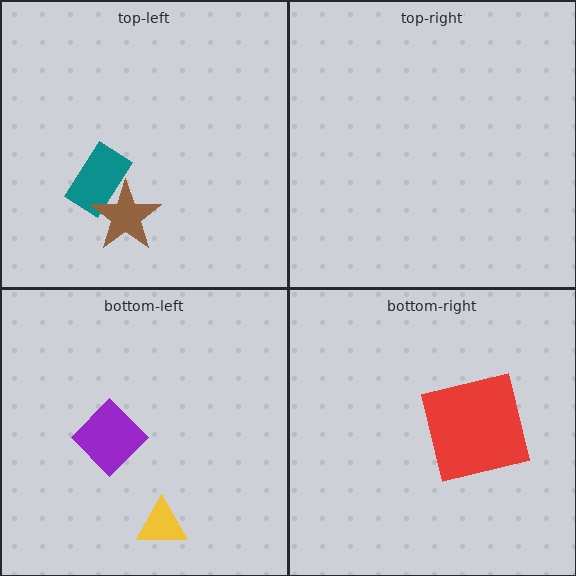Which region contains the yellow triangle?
The bottom-left region.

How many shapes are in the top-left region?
2.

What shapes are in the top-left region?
The teal rectangle, the brown star.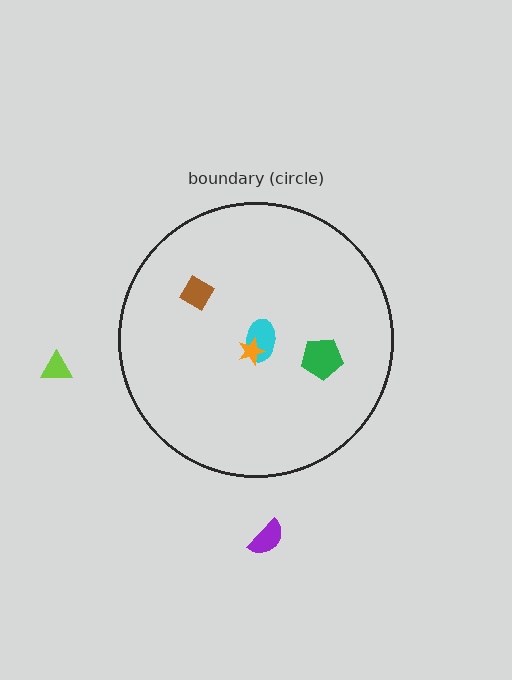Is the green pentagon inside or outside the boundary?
Inside.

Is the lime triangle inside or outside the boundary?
Outside.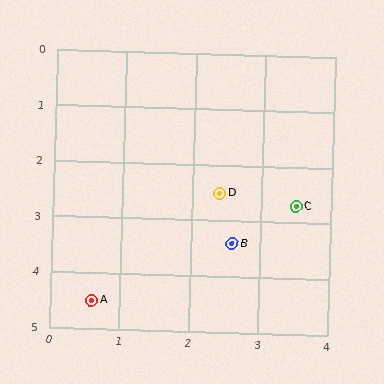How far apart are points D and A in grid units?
Points D and A are about 2.7 grid units apart.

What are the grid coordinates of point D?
Point D is at approximately (2.4, 2.5).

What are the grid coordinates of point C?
Point C is at approximately (3.5, 2.7).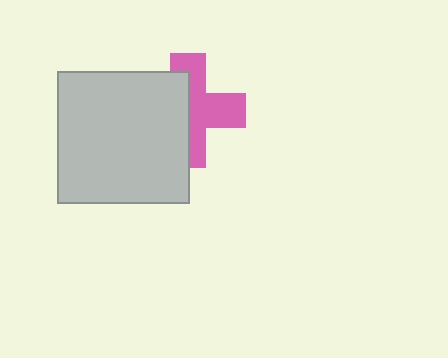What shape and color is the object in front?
The object in front is a light gray square.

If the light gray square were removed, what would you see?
You would see the complete pink cross.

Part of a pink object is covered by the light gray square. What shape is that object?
It is a cross.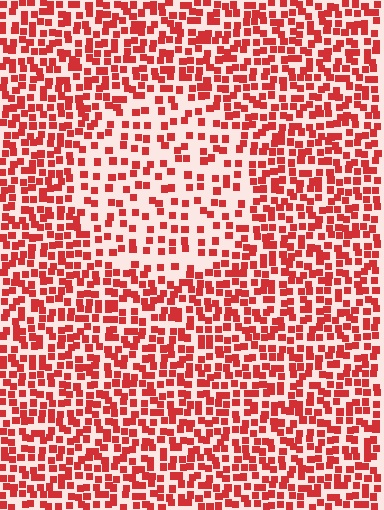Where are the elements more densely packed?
The elements are more densely packed outside the circle boundary.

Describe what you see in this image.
The image contains small red elements arranged at two different densities. A circle-shaped region is visible where the elements are less densely packed than the surrounding area.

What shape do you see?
I see a circle.